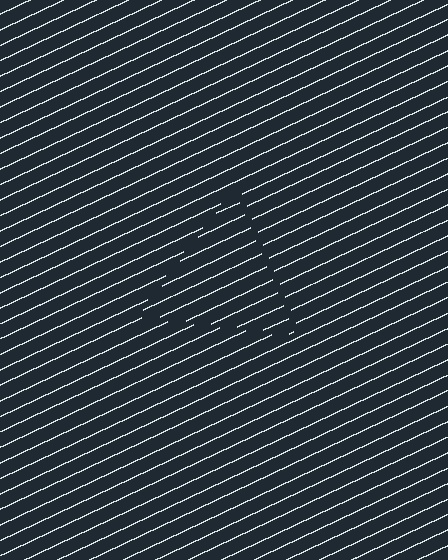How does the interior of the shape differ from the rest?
The interior of the shape contains the same grating, shifted by half a period — the contour is defined by the phase discontinuity where line-ends from the inner and outer gratings abut.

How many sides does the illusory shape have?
3 sides — the line-ends trace a triangle.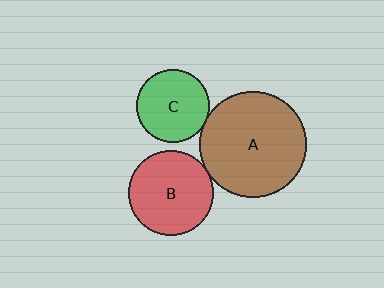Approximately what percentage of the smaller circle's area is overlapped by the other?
Approximately 5%.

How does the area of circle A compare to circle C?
Approximately 2.2 times.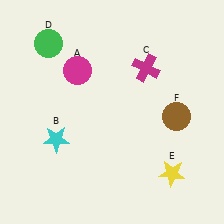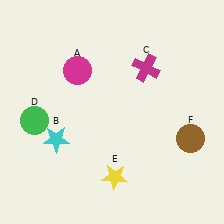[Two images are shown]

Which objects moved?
The objects that moved are: the green circle (D), the yellow star (E), the brown circle (F).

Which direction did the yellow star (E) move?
The yellow star (E) moved left.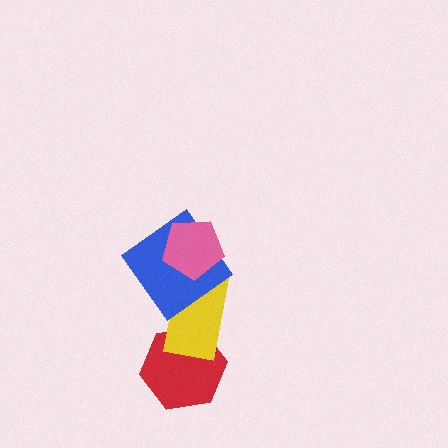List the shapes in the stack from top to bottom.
From top to bottom: the pink pentagon, the blue diamond, the yellow rectangle, the red hexagon.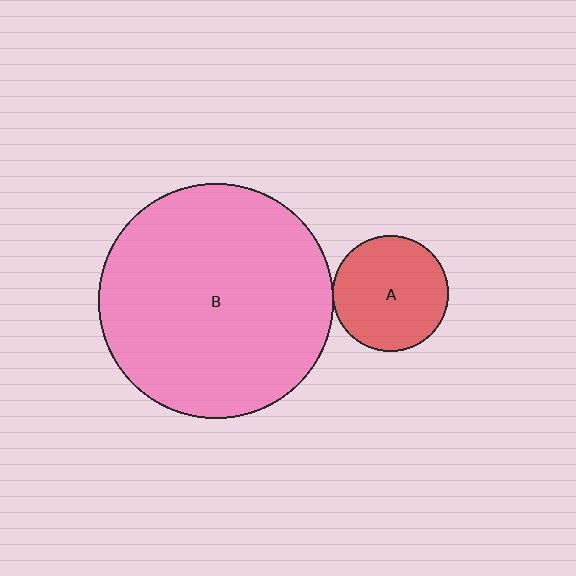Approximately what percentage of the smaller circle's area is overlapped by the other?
Approximately 5%.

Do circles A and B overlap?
Yes.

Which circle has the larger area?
Circle B (pink).